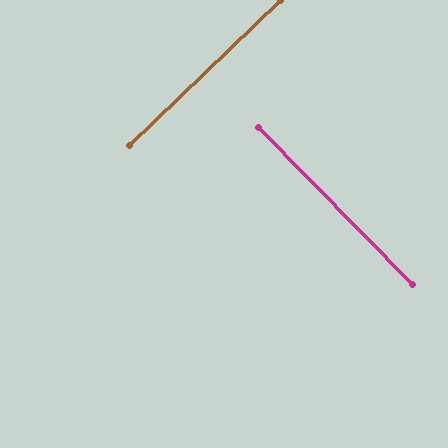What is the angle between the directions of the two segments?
Approximately 89 degrees.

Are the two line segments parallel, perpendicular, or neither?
Perpendicular — they meet at approximately 89°.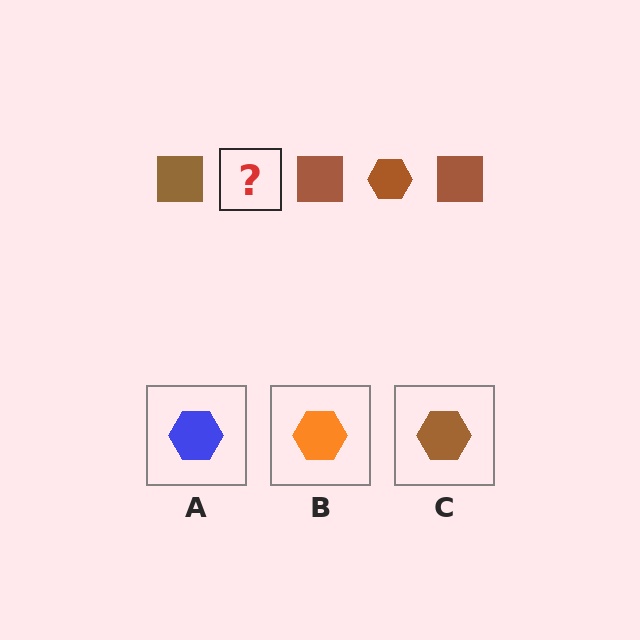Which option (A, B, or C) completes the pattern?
C.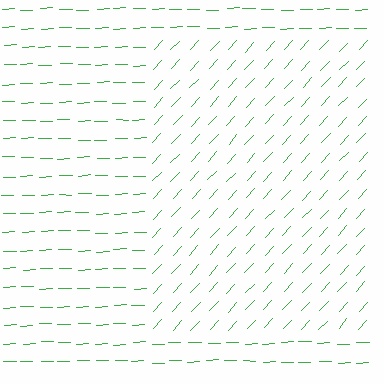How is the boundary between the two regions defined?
The boundary is defined purely by a change in line orientation (approximately 45 degrees difference). All lines are the same color and thickness.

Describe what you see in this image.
The image is filled with small green line segments. A rectangle region in the image has lines oriented differently from the surrounding lines, creating a visible texture boundary.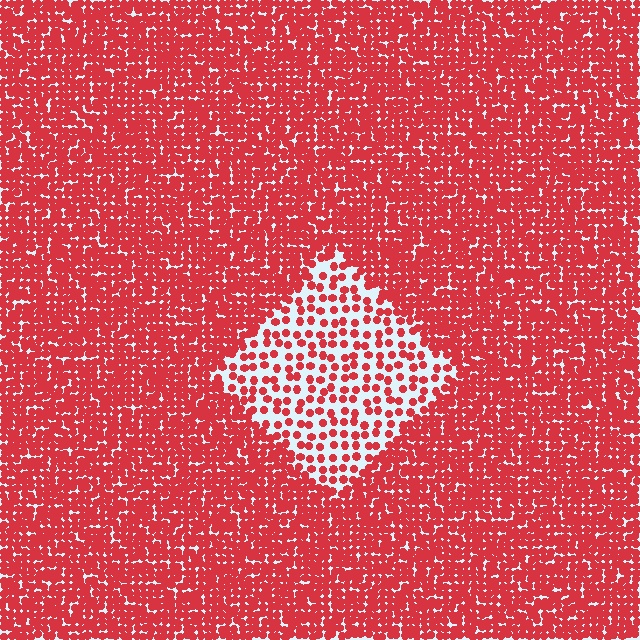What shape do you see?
I see a diamond.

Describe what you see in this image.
The image contains small red elements arranged at two different densities. A diamond-shaped region is visible where the elements are less densely packed than the surrounding area.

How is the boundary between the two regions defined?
The boundary is defined by a change in element density (approximately 2.6x ratio). All elements are the same color, size, and shape.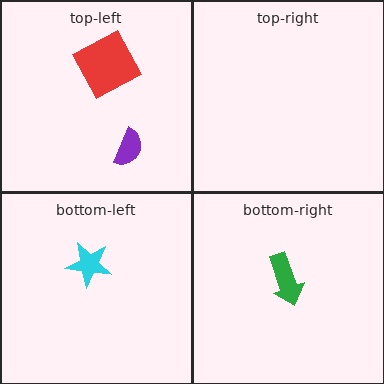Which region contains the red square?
The top-left region.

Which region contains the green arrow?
The bottom-right region.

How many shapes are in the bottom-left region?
1.